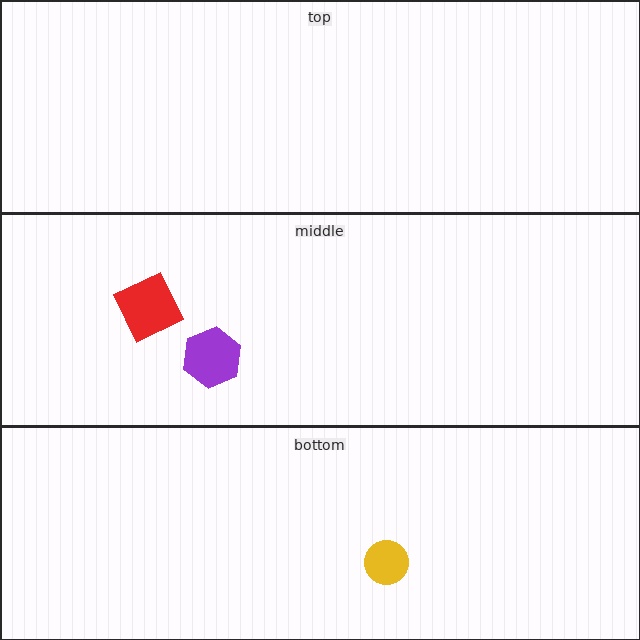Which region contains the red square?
The middle region.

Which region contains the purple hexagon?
The middle region.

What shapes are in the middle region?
The purple hexagon, the red square.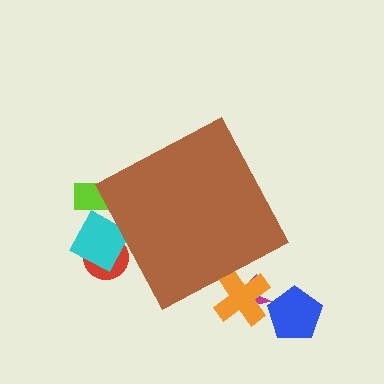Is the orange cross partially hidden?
Yes, the orange cross is partially hidden behind the brown diamond.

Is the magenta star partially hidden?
Yes, the magenta star is partially hidden behind the brown diamond.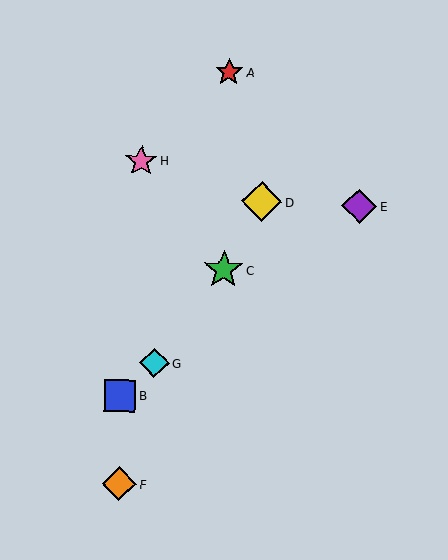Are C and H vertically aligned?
No, C is at x≈224 and H is at x≈141.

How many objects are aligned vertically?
2 objects (A, C) are aligned vertically.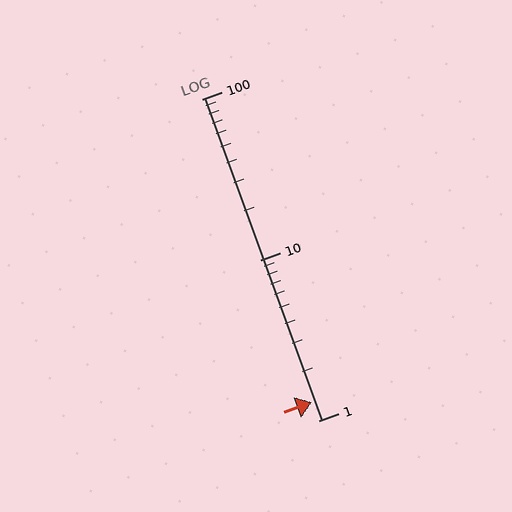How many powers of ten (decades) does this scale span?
The scale spans 2 decades, from 1 to 100.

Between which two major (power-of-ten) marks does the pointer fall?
The pointer is between 1 and 10.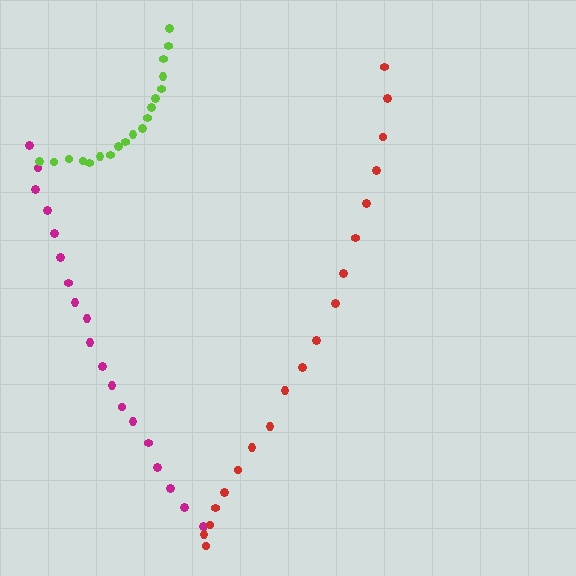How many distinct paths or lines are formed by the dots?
There are 3 distinct paths.